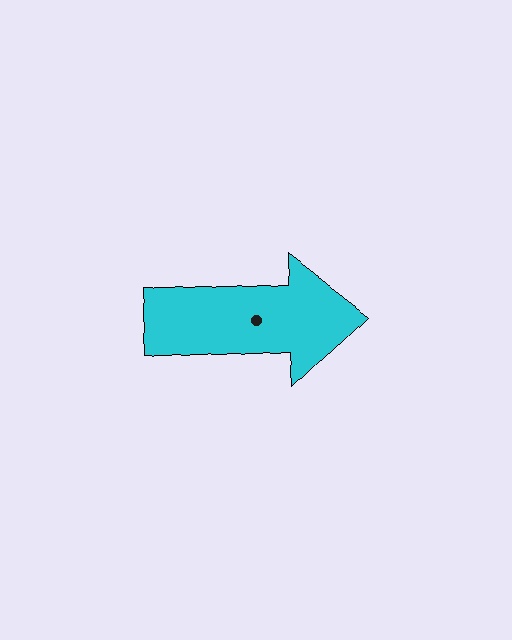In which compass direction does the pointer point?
East.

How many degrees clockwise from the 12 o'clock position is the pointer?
Approximately 87 degrees.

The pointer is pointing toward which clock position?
Roughly 3 o'clock.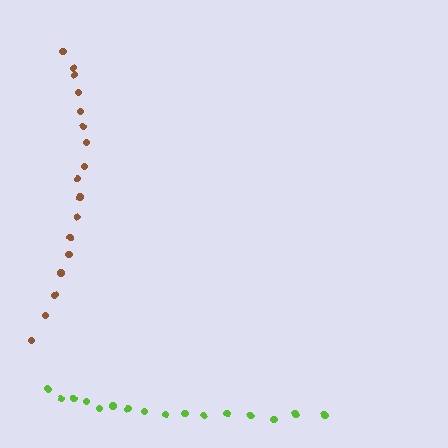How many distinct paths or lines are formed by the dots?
There are 2 distinct paths.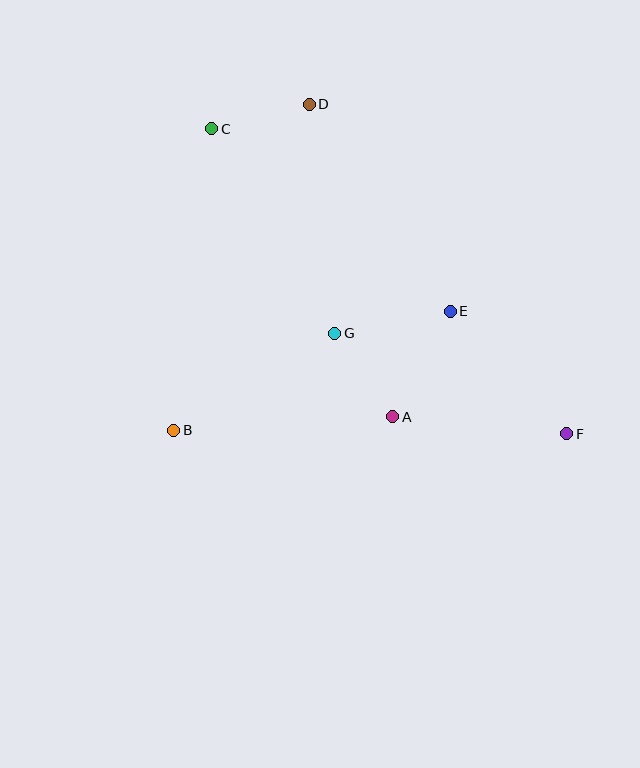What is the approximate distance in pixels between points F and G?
The distance between F and G is approximately 253 pixels.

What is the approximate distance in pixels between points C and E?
The distance between C and E is approximately 300 pixels.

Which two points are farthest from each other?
Points C and F are farthest from each other.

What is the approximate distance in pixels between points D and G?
The distance between D and G is approximately 231 pixels.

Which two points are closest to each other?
Points C and D are closest to each other.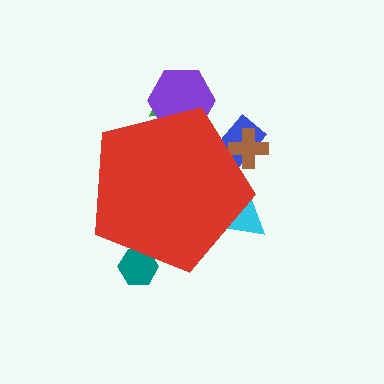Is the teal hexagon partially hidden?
Yes, the teal hexagon is partially hidden behind the red pentagon.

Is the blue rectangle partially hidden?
Yes, the blue rectangle is partially hidden behind the red pentagon.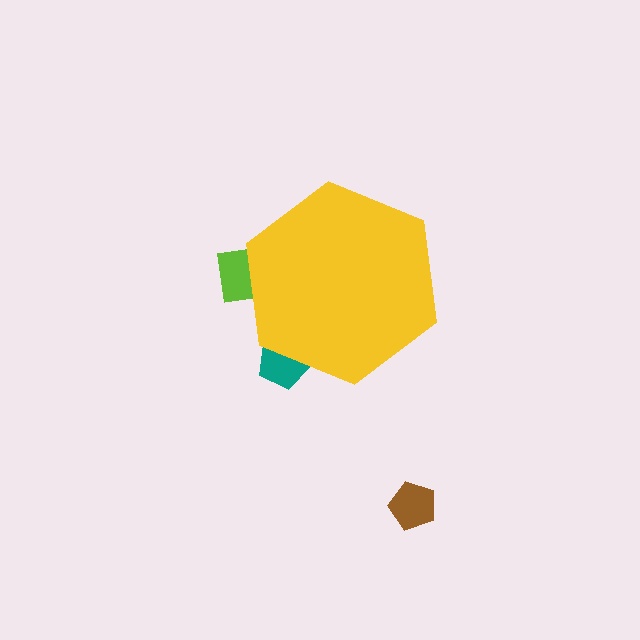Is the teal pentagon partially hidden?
Yes, the teal pentagon is partially hidden behind the yellow hexagon.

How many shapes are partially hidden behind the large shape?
2 shapes are partially hidden.